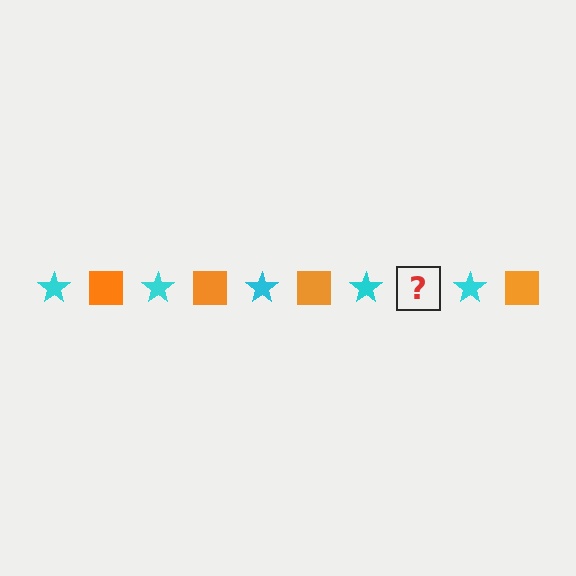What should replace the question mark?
The question mark should be replaced with an orange square.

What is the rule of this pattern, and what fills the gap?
The rule is that the pattern alternates between cyan star and orange square. The gap should be filled with an orange square.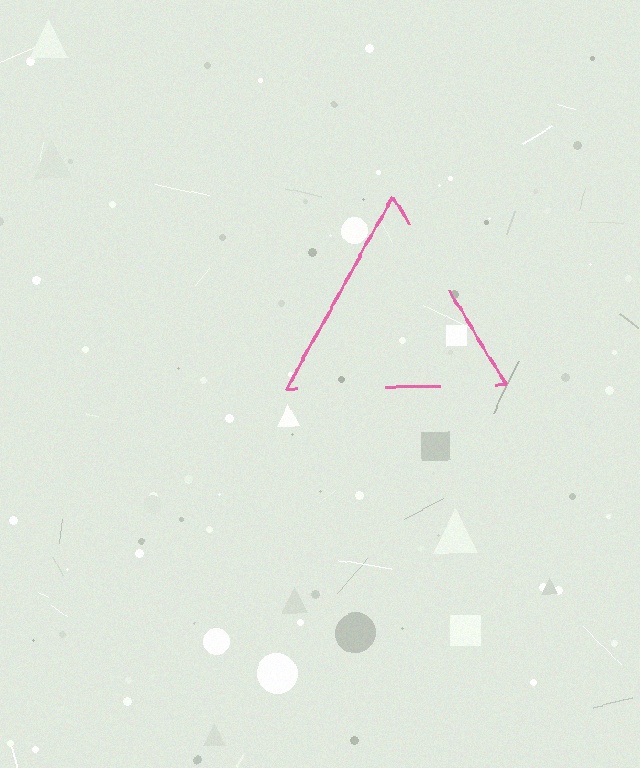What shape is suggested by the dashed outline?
The dashed outline suggests a triangle.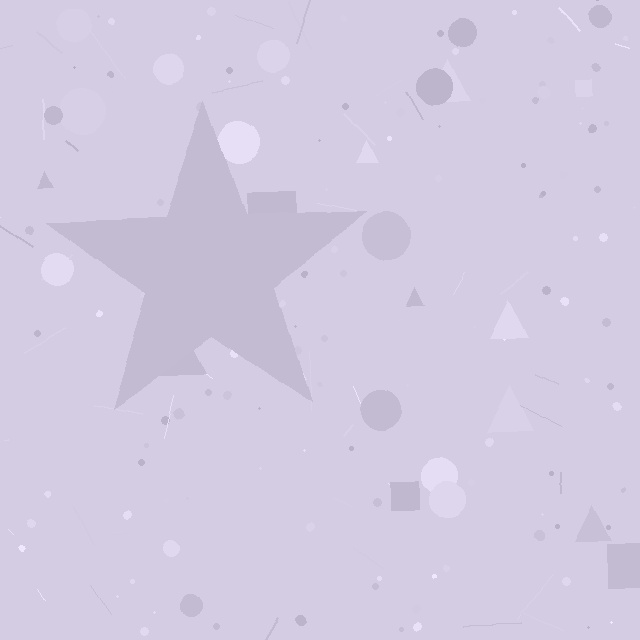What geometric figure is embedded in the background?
A star is embedded in the background.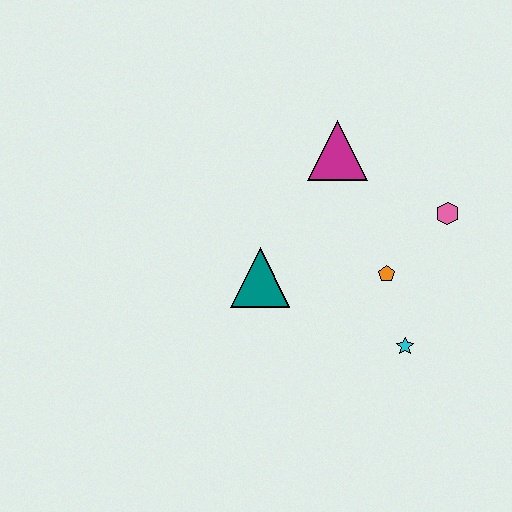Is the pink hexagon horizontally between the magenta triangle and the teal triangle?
No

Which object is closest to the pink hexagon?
The orange pentagon is closest to the pink hexagon.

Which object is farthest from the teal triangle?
The pink hexagon is farthest from the teal triangle.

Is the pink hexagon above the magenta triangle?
No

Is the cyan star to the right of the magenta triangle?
Yes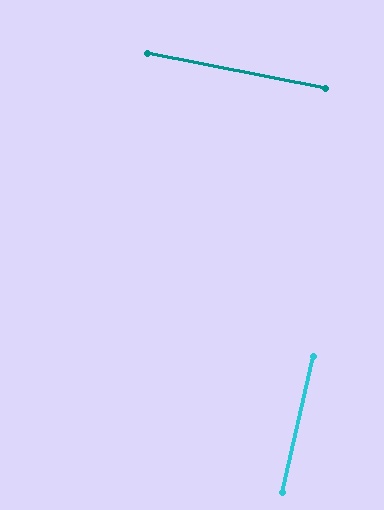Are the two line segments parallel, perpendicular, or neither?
Perpendicular — they meet at approximately 88°.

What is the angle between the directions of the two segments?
Approximately 88 degrees.